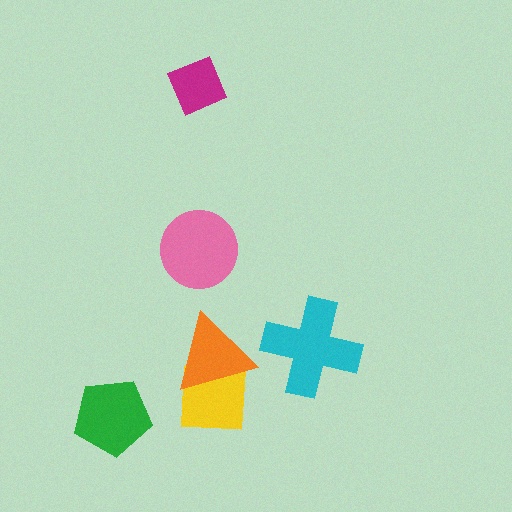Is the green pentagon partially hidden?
No, no other shape covers it.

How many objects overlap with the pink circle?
0 objects overlap with the pink circle.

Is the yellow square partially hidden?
Yes, it is partially covered by another shape.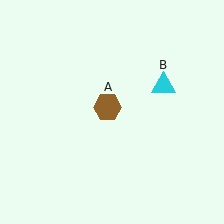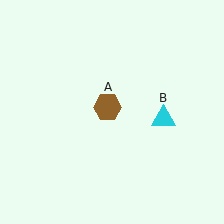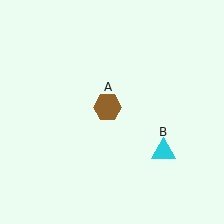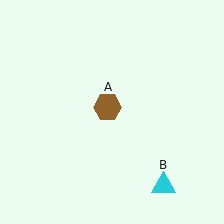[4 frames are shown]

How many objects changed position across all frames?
1 object changed position: cyan triangle (object B).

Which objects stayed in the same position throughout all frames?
Brown hexagon (object A) remained stationary.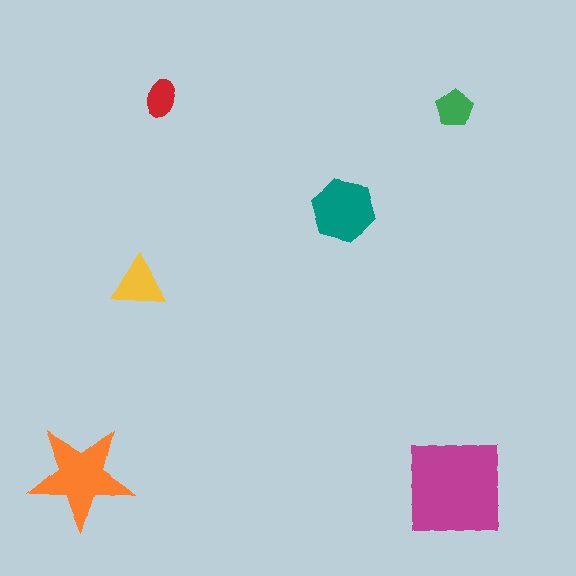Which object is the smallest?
The red ellipse.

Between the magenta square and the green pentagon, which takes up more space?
The magenta square.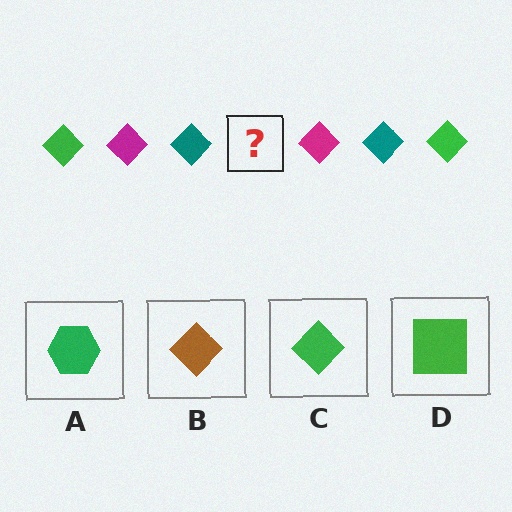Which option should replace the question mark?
Option C.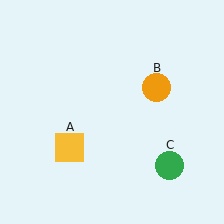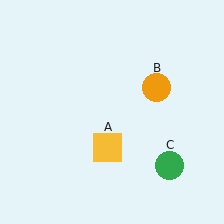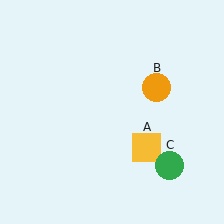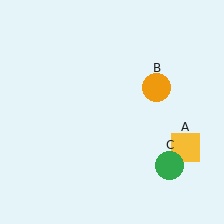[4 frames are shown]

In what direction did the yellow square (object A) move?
The yellow square (object A) moved right.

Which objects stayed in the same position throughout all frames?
Orange circle (object B) and green circle (object C) remained stationary.